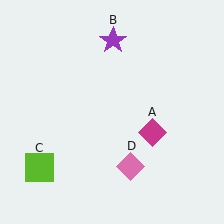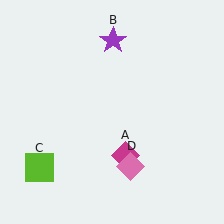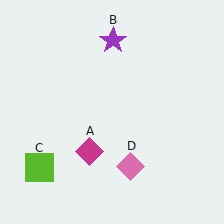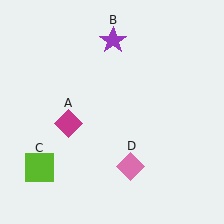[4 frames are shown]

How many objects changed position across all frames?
1 object changed position: magenta diamond (object A).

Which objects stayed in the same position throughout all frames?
Purple star (object B) and lime square (object C) and pink diamond (object D) remained stationary.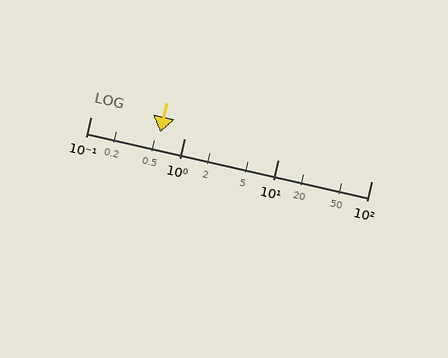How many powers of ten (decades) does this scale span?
The scale spans 3 decades, from 0.1 to 100.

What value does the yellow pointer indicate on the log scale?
The pointer indicates approximately 0.56.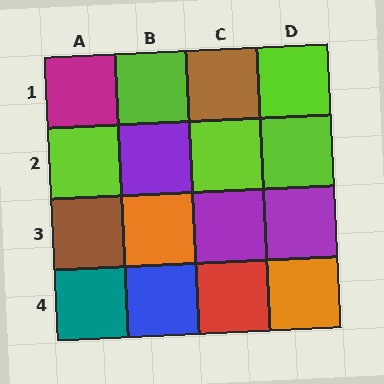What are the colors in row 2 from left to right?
Lime, purple, lime, lime.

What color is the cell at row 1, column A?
Magenta.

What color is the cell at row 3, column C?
Purple.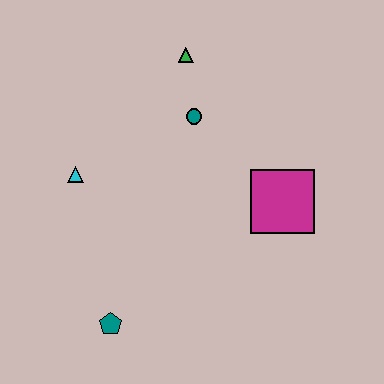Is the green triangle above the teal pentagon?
Yes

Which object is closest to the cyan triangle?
The teal circle is closest to the cyan triangle.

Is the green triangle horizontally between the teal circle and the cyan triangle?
Yes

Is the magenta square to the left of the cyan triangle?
No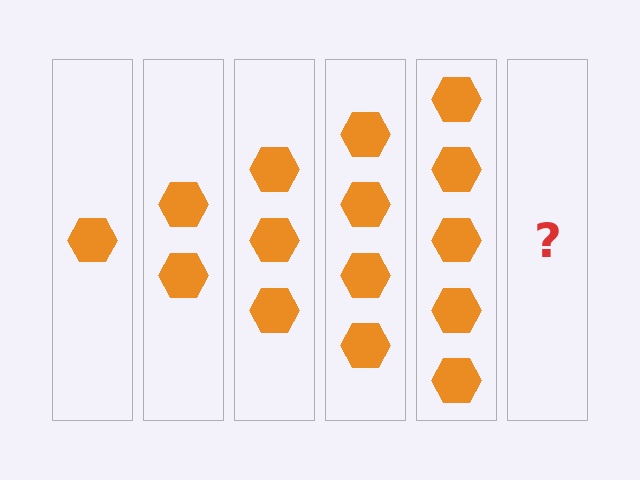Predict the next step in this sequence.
The next step is 6 hexagons.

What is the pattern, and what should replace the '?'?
The pattern is that each step adds one more hexagon. The '?' should be 6 hexagons.